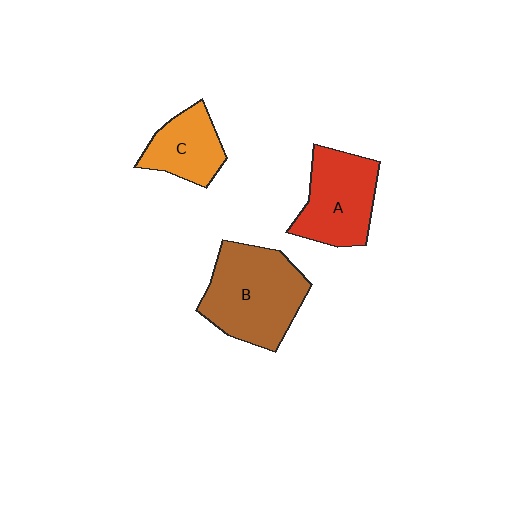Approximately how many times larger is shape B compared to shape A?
Approximately 1.3 times.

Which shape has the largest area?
Shape B (brown).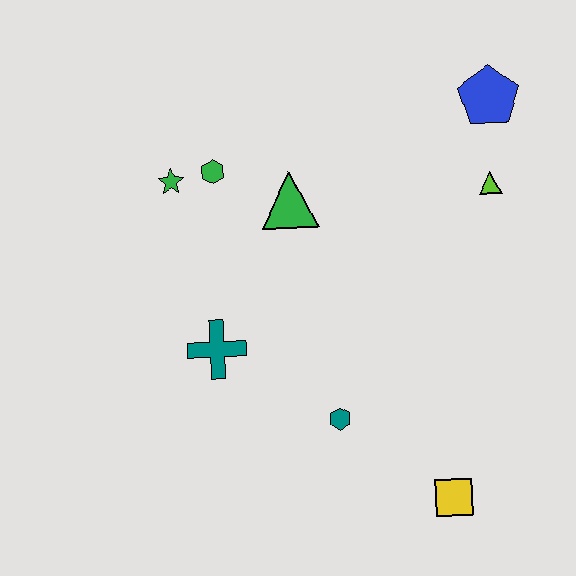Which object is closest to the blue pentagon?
The lime triangle is closest to the blue pentagon.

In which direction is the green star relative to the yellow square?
The green star is above the yellow square.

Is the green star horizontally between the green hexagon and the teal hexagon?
No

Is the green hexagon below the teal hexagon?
No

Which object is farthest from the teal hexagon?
The blue pentagon is farthest from the teal hexagon.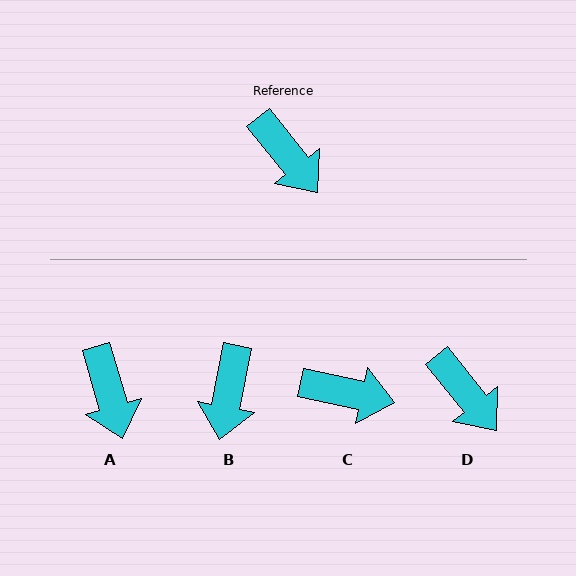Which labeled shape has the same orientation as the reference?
D.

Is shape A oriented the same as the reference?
No, it is off by about 22 degrees.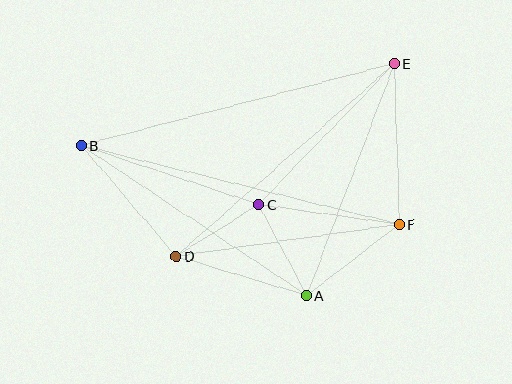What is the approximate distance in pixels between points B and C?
The distance between B and C is approximately 187 pixels.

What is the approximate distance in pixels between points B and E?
The distance between B and E is approximately 324 pixels.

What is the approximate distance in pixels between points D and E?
The distance between D and E is approximately 291 pixels.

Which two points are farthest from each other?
Points B and F are farthest from each other.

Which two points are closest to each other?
Points C and D are closest to each other.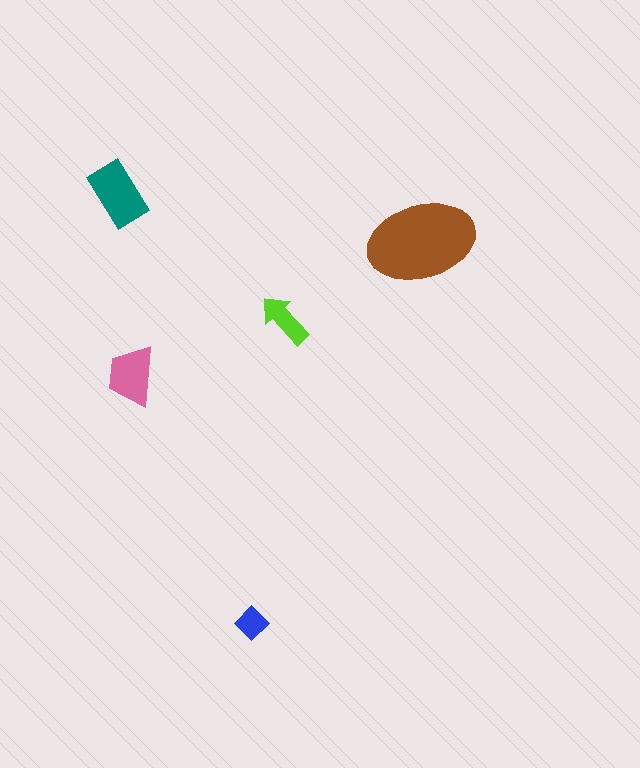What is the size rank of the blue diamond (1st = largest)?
5th.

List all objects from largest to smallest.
The brown ellipse, the teal rectangle, the pink trapezoid, the lime arrow, the blue diamond.